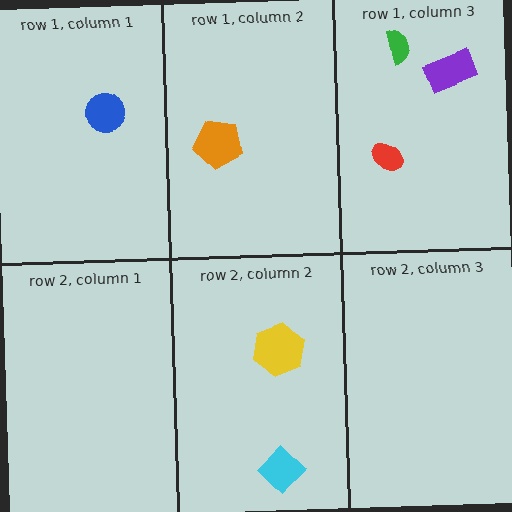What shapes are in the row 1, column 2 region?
The orange pentagon.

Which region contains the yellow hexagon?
The row 2, column 2 region.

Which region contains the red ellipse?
The row 1, column 3 region.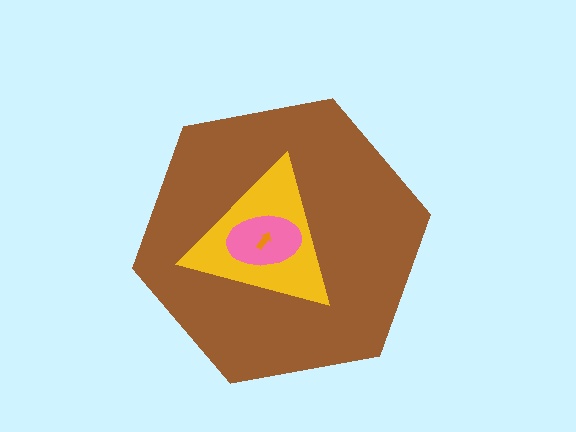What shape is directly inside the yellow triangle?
The pink ellipse.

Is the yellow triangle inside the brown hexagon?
Yes.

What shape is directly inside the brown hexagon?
The yellow triangle.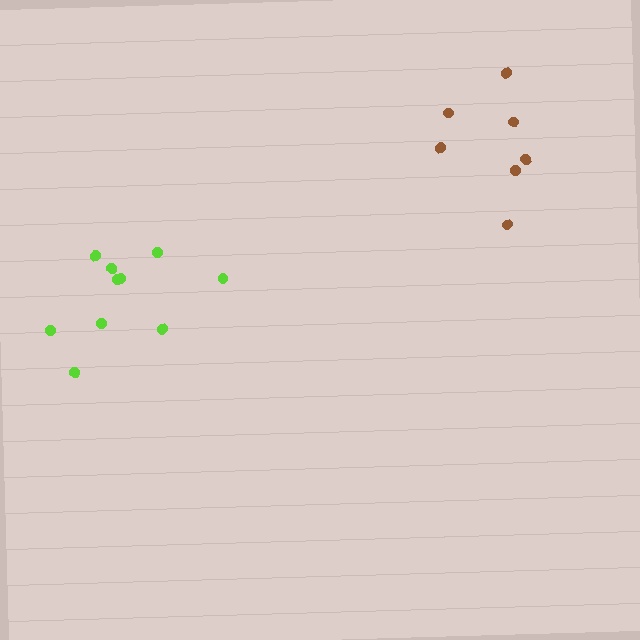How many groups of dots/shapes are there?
There are 2 groups.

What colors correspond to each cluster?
The clusters are colored: brown, lime.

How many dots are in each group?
Group 1: 7 dots, Group 2: 10 dots (17 total).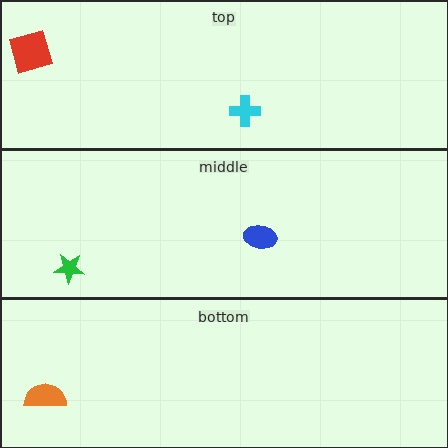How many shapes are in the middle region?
2.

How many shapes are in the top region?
2.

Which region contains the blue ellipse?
The middle region.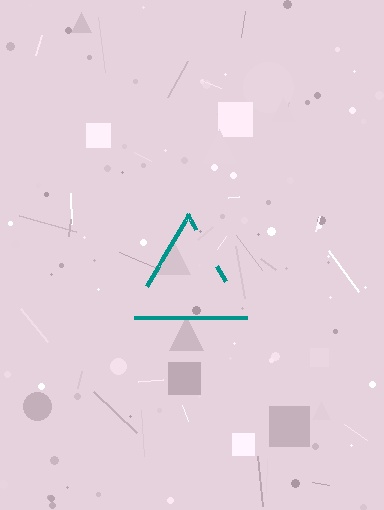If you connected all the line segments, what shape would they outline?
They would outline a triangle.